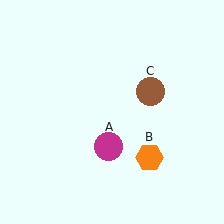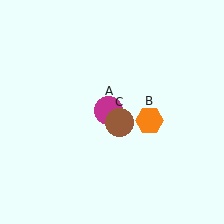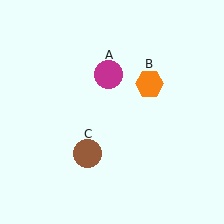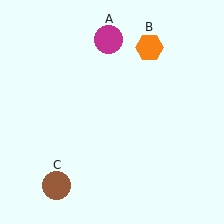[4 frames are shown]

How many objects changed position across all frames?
3 objects changed position: magenta circle (object A), orange hexagon (object B), brown circle (object C).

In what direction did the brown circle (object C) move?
The brown circle (object C) moved down and to the left.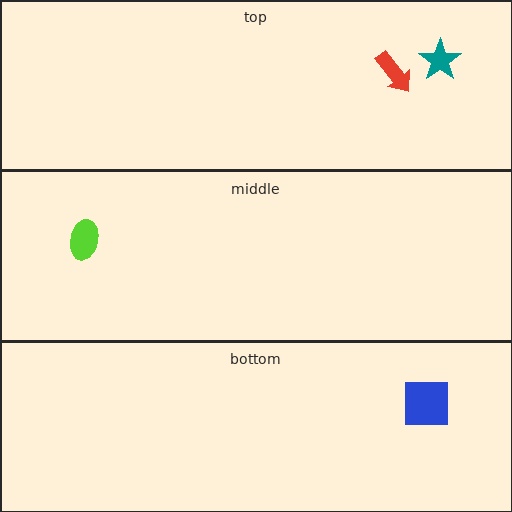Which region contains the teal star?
The top region.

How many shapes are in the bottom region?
1.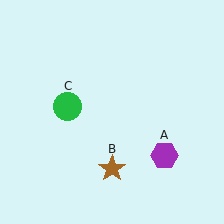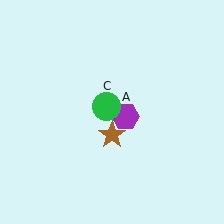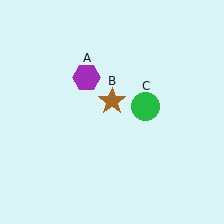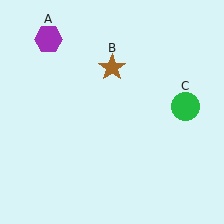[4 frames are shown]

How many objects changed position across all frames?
3 objects changed position: purple hexagon (object A), brown star (object B), green circle (object C).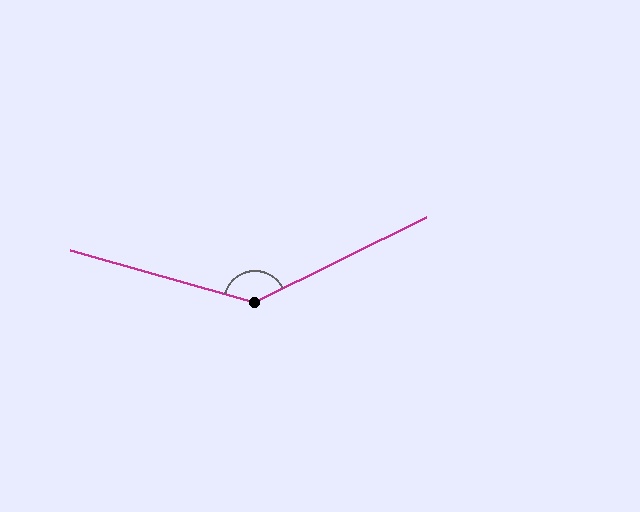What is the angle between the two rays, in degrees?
Approximately 138 degrees.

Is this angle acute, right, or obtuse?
It is obtuse.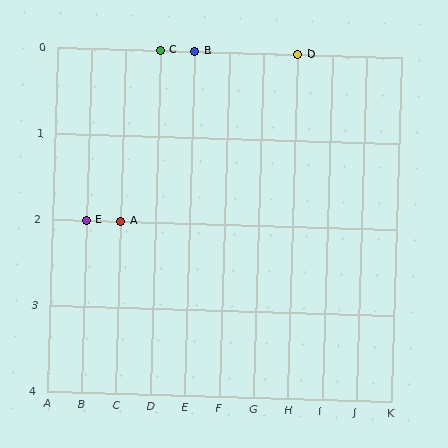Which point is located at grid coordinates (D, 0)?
Point C is at (D, 0).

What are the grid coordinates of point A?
Point A is at grid coordinates (C, 2).